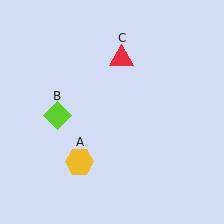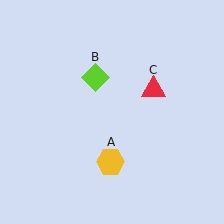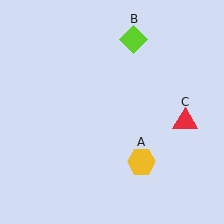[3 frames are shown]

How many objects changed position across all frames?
3 objects changed position: yellow hexagon (object A), lime diamond (object B), red triangle (object C).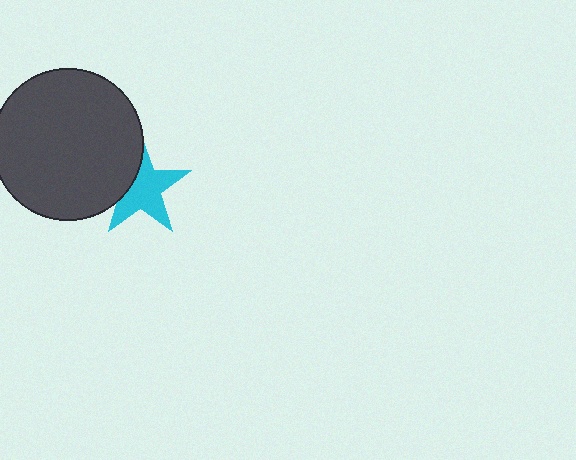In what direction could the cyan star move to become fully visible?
The cyan star could move right. That would shift it out from behind the dark gray circle entirely.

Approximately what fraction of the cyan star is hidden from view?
Roughly 31% of the cyan star is hidden behind the dark gray circle.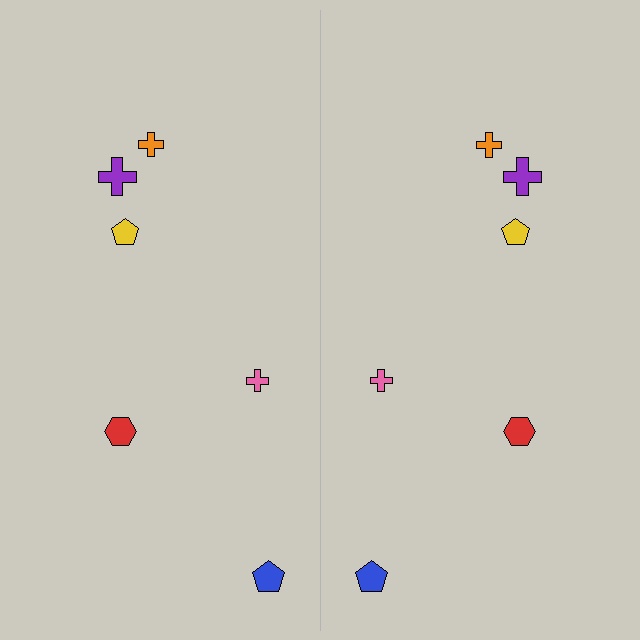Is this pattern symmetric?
Yes, this pattern has bilateral (reflection) symmetry.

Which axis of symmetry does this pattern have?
The pattern has a vertical axis of symmetry running through the center of the image.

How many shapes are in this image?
There are 12 shapes in this image.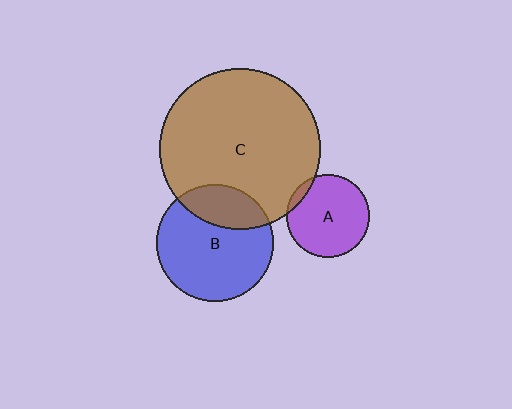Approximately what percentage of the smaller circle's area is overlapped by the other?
Approximately 25%.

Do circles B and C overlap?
Yes.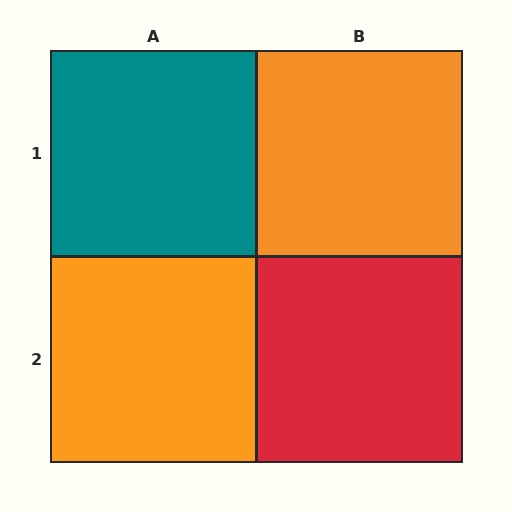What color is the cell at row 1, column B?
Orange.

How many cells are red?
1 cell is red.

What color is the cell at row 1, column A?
Teal.